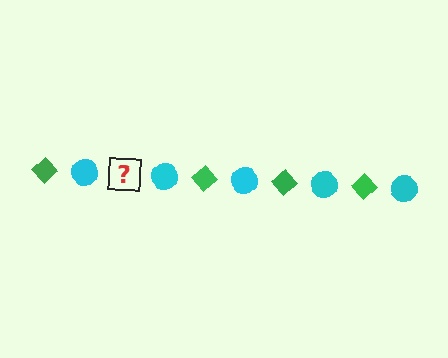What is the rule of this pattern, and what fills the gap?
The rule is that the pattern alternates between green diamond and cyan circle. The gap should be filled with a green diamond.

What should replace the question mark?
The question mark should be replaced with a green diamond.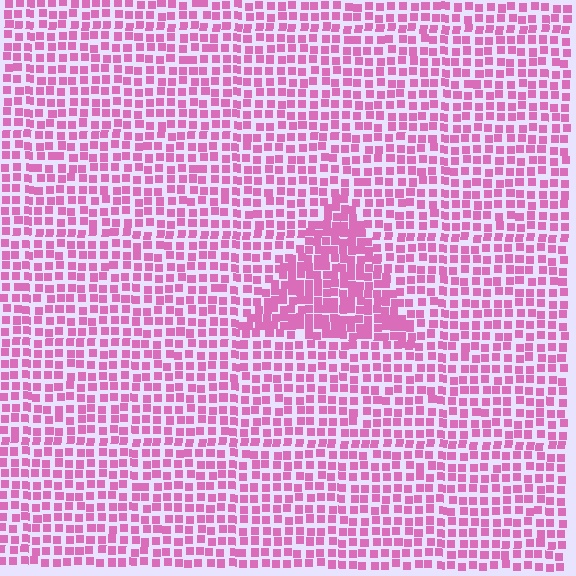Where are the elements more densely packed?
The elements are more densely packed inside the triangle boundary.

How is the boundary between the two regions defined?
The boundary is defined by a change in element density (approximately 1.7x ratio). All elements are the same color, size, and shape.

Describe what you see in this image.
The image contains small pink elements arranged at two different densities. A triangle-shaped region is visible where the elements are more densely packed than the surrounding area.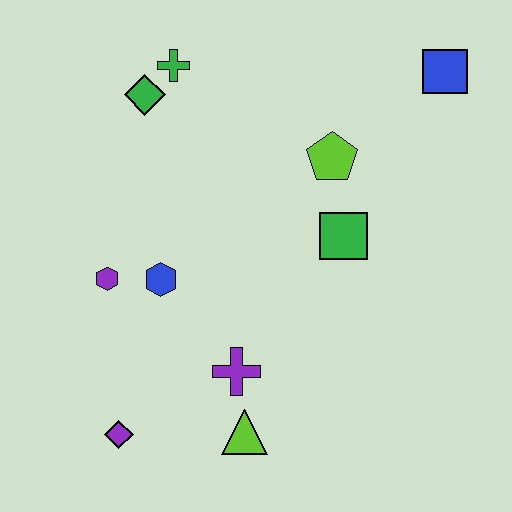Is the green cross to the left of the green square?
Yes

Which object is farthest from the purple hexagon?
The blue square is farthest from the purple hexagon.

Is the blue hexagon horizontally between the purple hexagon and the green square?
Yes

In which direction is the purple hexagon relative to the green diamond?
The purple hexagon is below the green diamond.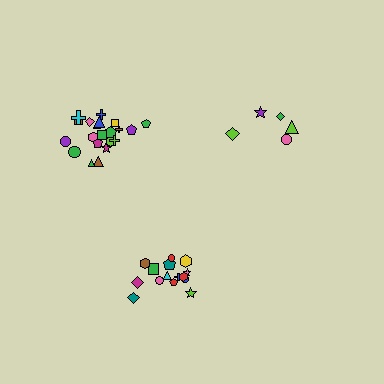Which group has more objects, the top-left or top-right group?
The top-left group.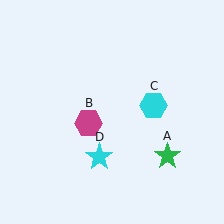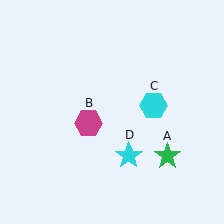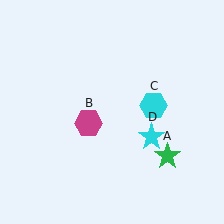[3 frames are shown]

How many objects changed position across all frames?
1 object changed position: cyan star (object D).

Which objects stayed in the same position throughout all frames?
Green star (object A) and magenta hexagon (object B) and cyan hexagon (object C) remained stationary.